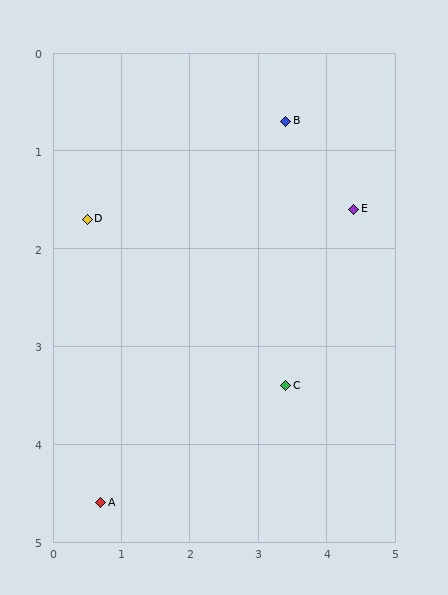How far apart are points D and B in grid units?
Points D and B are about 3.1 grid units apart.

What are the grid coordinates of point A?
Point A is at approximately (0.7, 4.6).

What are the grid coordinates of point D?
Point D is at approximately (0.5, 1.7).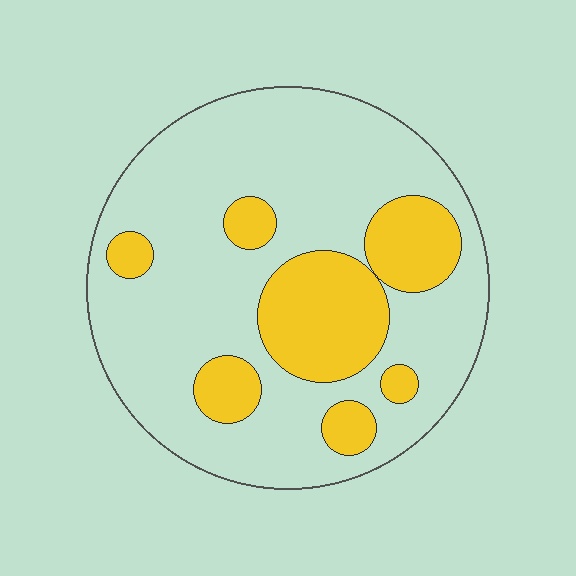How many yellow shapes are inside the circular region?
7.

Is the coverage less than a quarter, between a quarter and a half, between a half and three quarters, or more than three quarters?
Between a quarter and a half.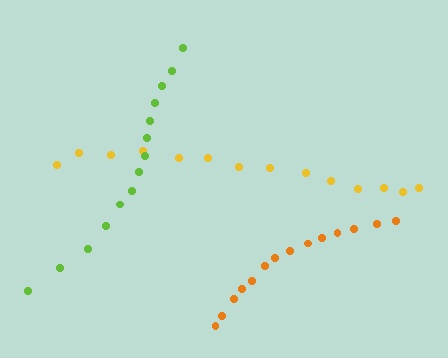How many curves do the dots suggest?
There are 3 distinct paths.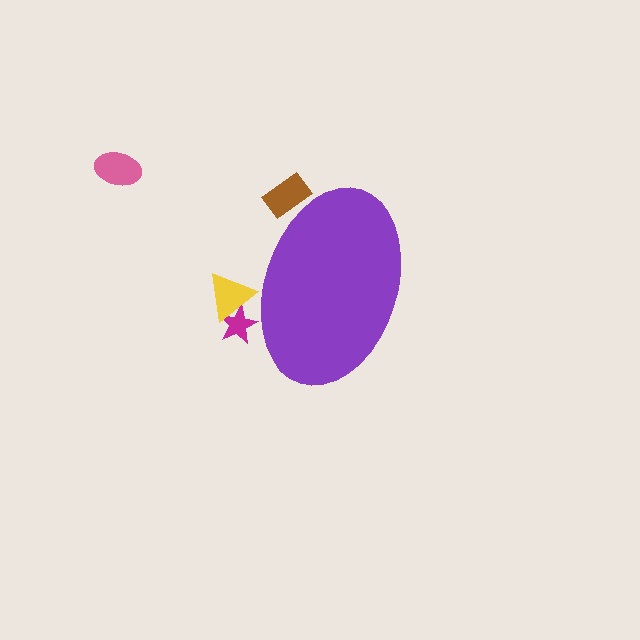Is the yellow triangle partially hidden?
Yes, the yellow triangle is partially hidden behind the purple ellipse.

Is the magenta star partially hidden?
Yes, the magenta star is partially hidden behind the purple ellipse.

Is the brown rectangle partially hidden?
Yes, the brown rectangle is partially hidden behind the purple ellipse.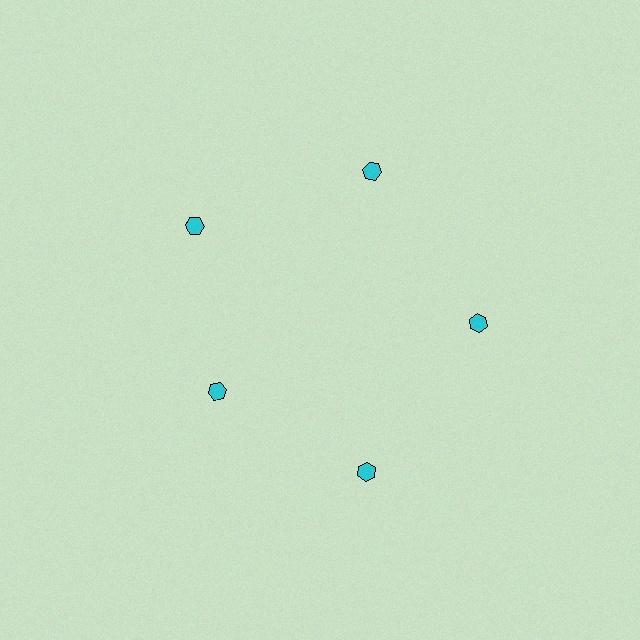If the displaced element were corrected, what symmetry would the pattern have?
It would have 5-fold rotational symmetry — the pattern would map onto itself every 72 degrees.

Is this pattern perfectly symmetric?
No. The 5 cyan hexagons are arranged in a ring, but one element near the 8 o'clock position is pulled inward toward the center, breaking the 5-fold rotational symmetry.